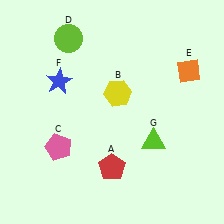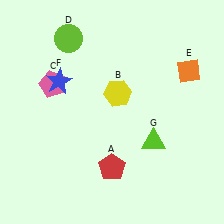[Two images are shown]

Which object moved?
The pink pentagon (C) moved up.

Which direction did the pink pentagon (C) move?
The pink pentagon (C) moved up.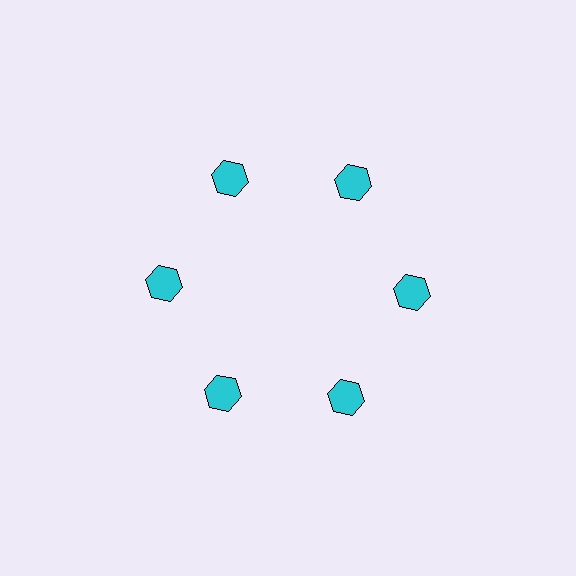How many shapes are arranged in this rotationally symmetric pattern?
There are 6 shapes, arranged in 6 groups of 1.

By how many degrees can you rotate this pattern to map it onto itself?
The pattern maps onto itself every 60 degrees of rotation.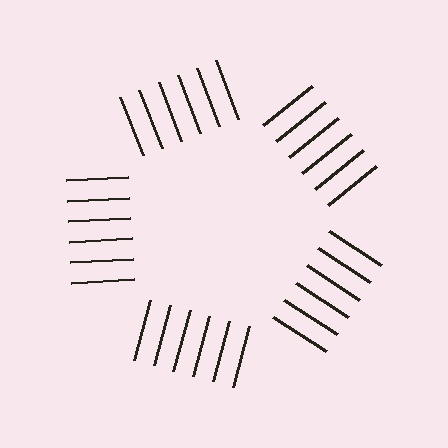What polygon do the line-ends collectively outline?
An illusory pentagon — the line segments terminate on its edges but no continuous stroke is drawn.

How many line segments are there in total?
30 — 6 along each of the 5 edges.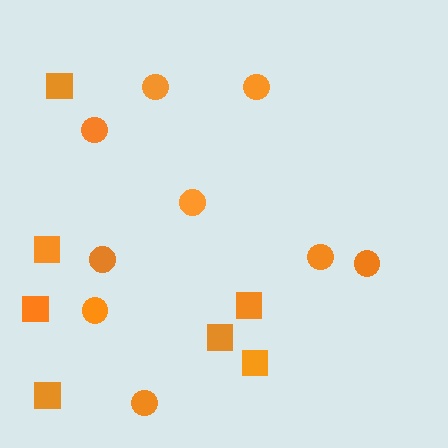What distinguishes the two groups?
There are 2 groups: one group of squares (7) and one group of circles (9).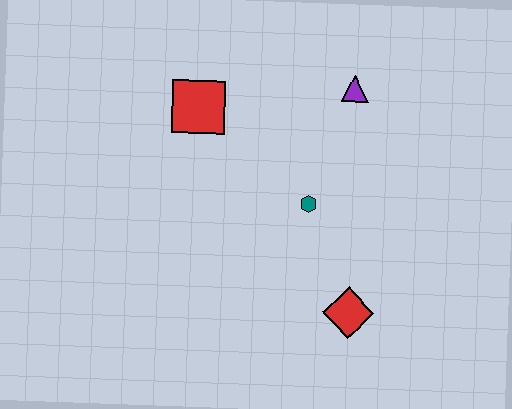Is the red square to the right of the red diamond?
No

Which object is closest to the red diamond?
The teal hexagon is closest to the red diamond.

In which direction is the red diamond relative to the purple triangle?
The red diamond is below the purple triangle.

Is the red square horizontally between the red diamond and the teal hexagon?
No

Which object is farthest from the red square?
The red diamond is farthest from the red square.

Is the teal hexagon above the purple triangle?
No